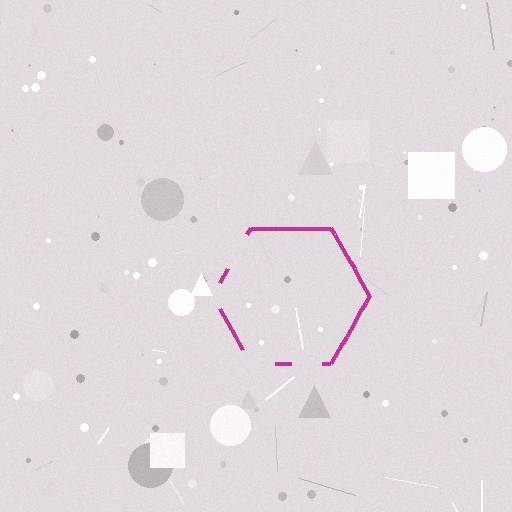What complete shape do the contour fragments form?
The contour fragments form a hexagon.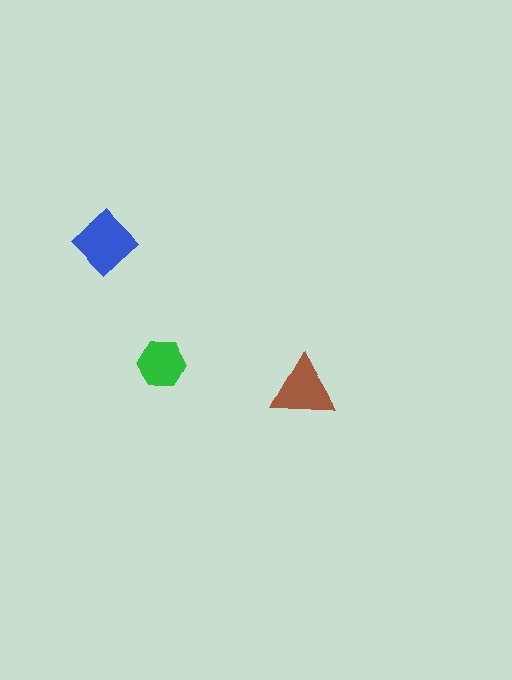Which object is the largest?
The blue diamond.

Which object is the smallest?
The green hexagon.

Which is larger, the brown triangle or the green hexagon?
The brown triangle.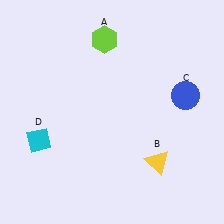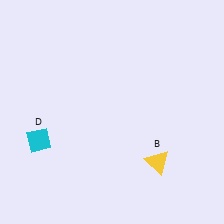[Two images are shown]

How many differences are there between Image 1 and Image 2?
There are 2 differences between the two images.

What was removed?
The lime hexagon (A), the blue circle (C) were removed in Image 2.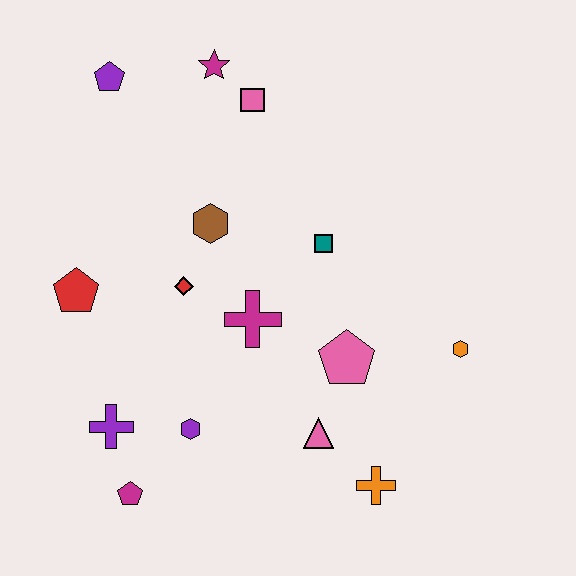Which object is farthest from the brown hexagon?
The orange cross is farthest from the brown hexagon.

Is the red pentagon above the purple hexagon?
Yes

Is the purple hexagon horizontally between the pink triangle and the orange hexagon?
No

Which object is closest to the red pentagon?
The red diamond is closest to the red pentagon.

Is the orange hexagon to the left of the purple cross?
No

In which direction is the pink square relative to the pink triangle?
The pink square is above the pink triangle.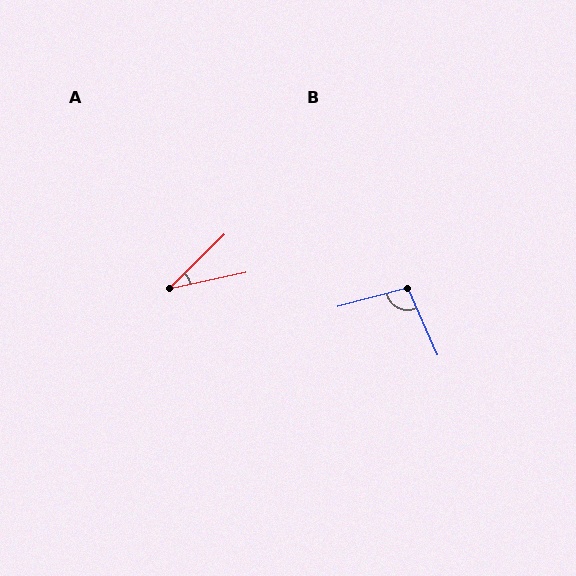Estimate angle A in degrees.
Approximately 32 degrees.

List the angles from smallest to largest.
A (32°), B (99°).